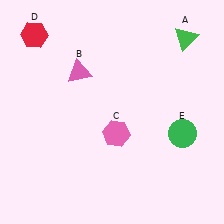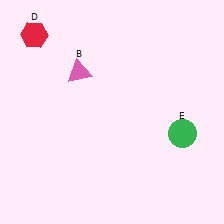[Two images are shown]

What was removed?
The green triangle (A), the pink hexagon (C) were removed in Image 2.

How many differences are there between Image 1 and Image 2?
There are 2 differences between the two images.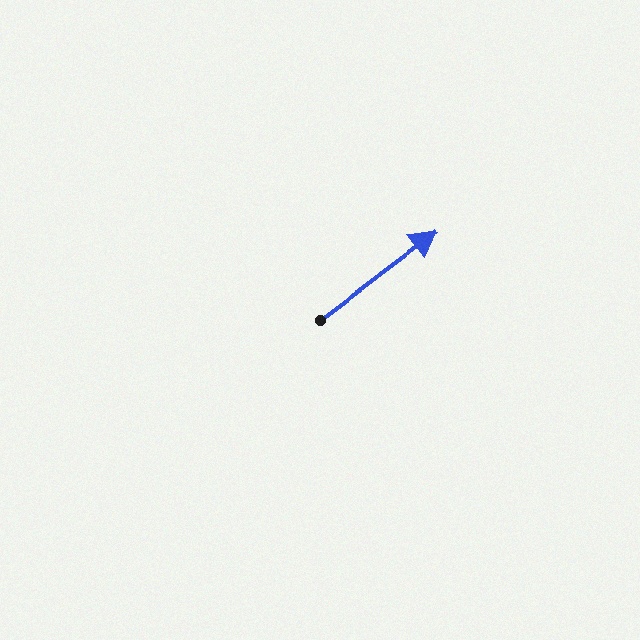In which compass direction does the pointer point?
Northeast.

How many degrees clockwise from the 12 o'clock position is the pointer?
Approximately 53 degrees.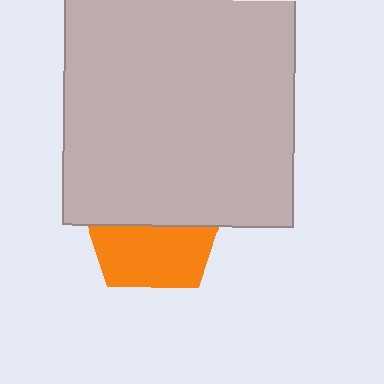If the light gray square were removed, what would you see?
You would see the complete orange pentagon.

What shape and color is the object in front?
The object in front is a light gray square.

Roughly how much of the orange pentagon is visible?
About half of it is visible (roughly 46%).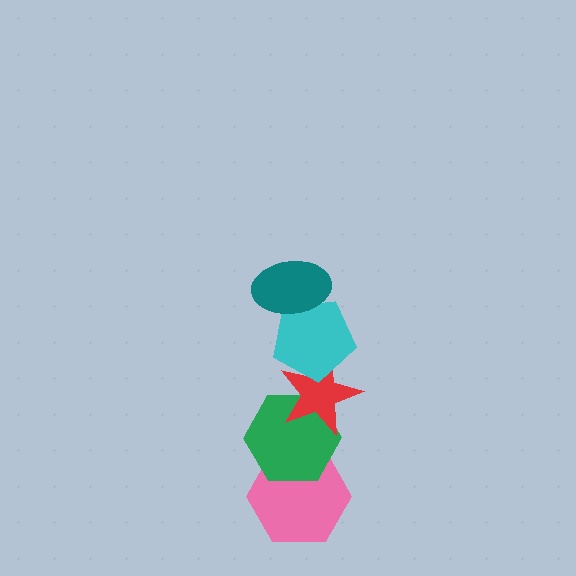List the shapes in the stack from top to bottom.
From top to bottom: the teal ellipse, the cyan pentagon, the red star, the green hexagon, the pink hexagon.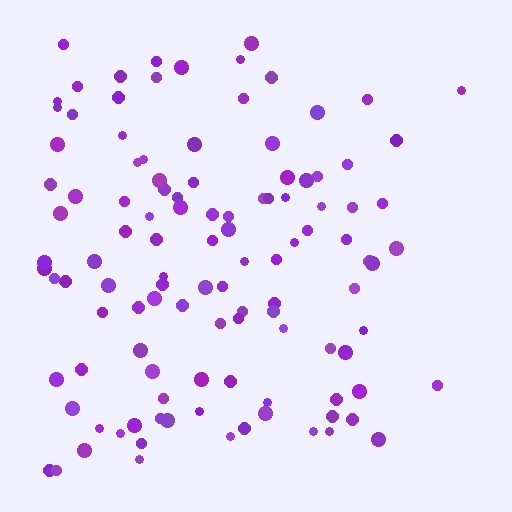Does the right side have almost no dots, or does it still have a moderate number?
Still a moderate number, just noticeably fewer than the left.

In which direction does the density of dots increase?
From right to left, with the left side densest.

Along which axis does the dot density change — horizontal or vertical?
Horizontal.